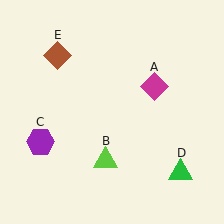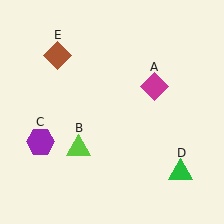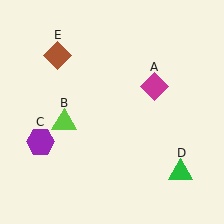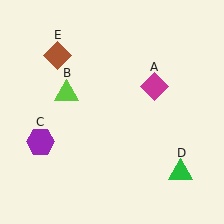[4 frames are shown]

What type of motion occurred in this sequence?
The lime triangle (object B) rotated clockwise around the center of the scene.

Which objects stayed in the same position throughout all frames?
Magenta diamond (object A) and purple hexagon (object C) and green triangle (object D) and brown diamond (object E) remained stationary.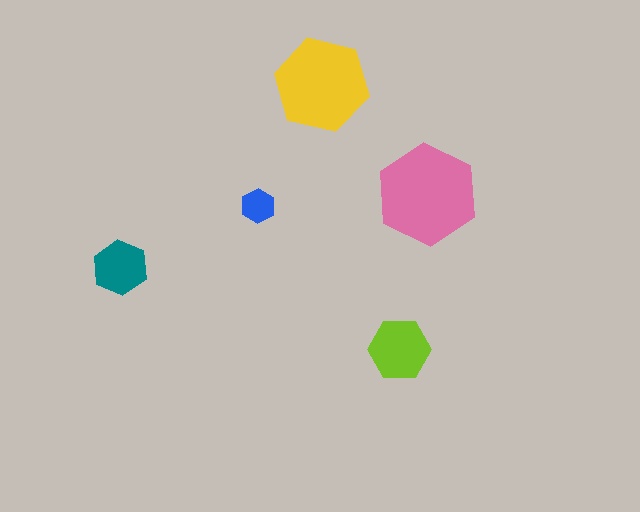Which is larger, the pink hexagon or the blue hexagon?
The pink one.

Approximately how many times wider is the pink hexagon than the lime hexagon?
About 1.5 times wider.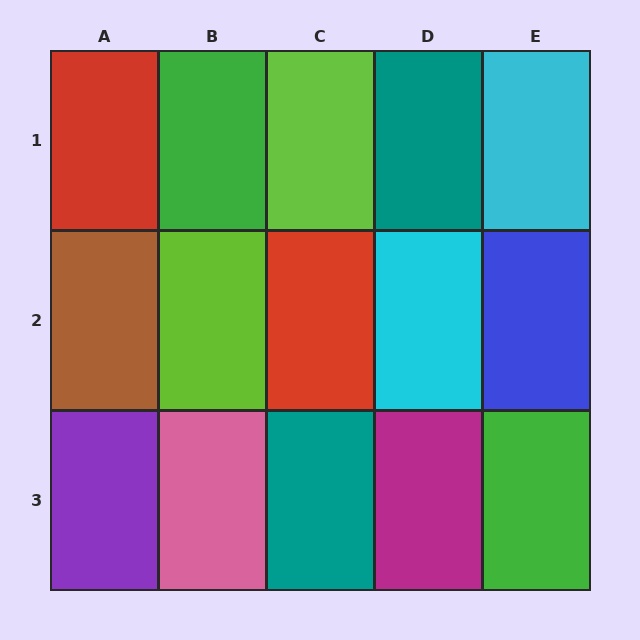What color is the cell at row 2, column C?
Red.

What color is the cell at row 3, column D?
Magenta.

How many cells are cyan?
2 cells are cyan.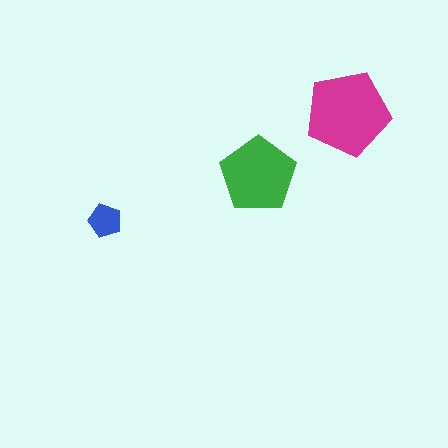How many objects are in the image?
There are 3 objects in the image.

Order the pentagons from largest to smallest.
the magenta one, the green one, the blue one.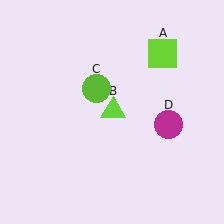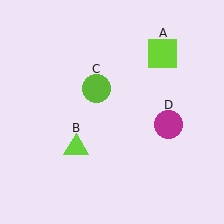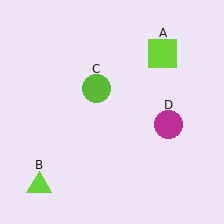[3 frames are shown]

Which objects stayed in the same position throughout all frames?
Lime square (object A) and lime circle (object C) and magenta circle (object D) remained stationary.